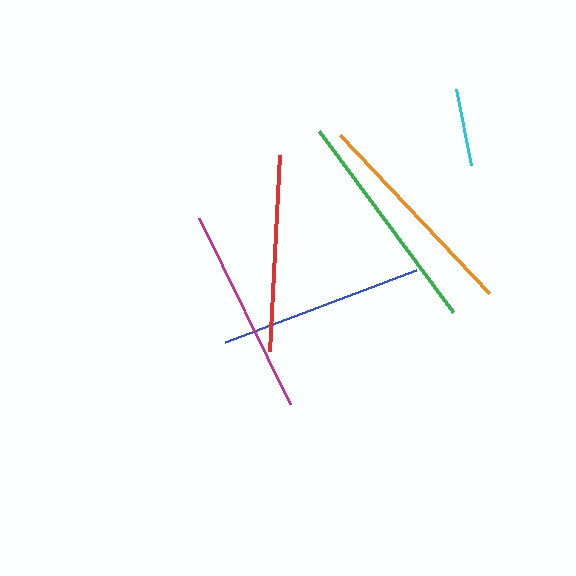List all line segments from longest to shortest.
From longest to shortest: green, orange, magenta, blue, red, cyan.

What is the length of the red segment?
The red segment is approximately 196 pixels long.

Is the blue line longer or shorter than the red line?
The blue line is longer than the red line.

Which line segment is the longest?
The green line is the longest at approximately 225 pixels.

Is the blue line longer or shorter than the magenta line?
The magenta line is longer than the blue line.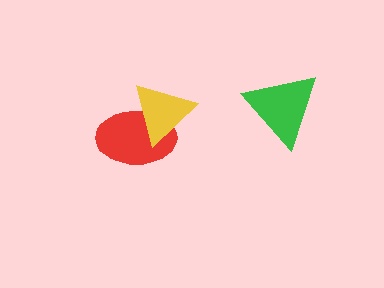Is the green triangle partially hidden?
No, no other shape covers it.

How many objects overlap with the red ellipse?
1 object overlaps with the red ellipse.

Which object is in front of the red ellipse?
The yellow triangle is in front of the red ellipse.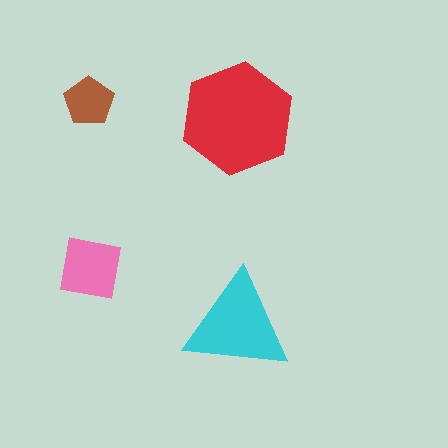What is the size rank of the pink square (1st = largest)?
3rd.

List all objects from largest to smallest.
The red hexagon, the cyan triangle, the pink square, the brown pentagon.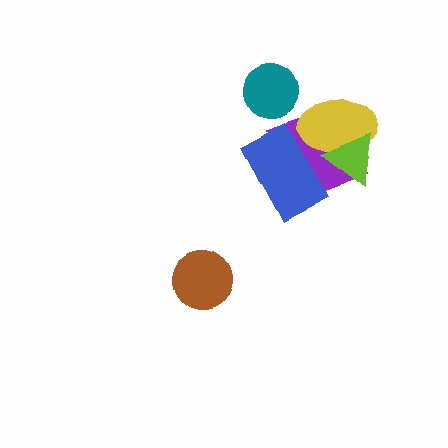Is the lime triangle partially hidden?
No, no other shape covers it.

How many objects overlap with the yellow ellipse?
3 objects overlap with the yellow ellipse.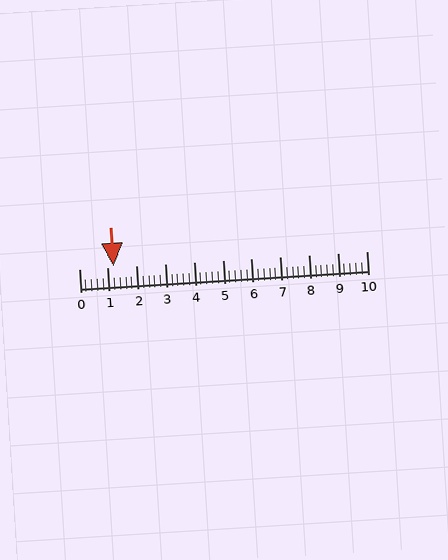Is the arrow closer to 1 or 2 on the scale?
The arrow is closer to 1.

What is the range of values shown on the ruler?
The ruler shows values from 0 to 10.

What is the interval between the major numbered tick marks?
The major tick marks are spaced 1 units apart.